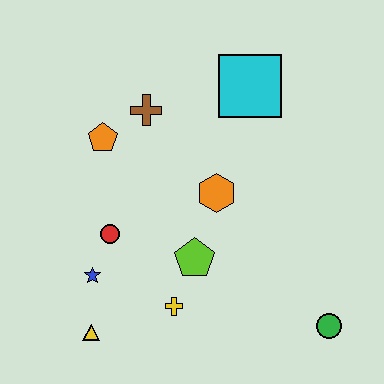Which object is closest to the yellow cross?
The lime pentagon is closest to the yellow cross.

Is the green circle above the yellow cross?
No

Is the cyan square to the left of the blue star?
No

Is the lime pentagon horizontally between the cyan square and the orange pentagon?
Yes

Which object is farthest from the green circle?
The orange pentagon is farthest from the green circle.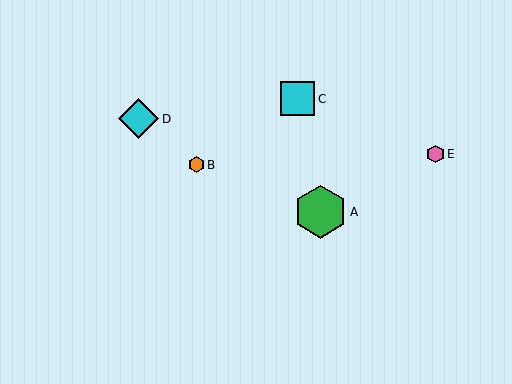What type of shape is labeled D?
Shape D is a cyan diamond.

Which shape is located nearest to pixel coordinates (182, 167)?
The orange hexagon (labeled B) at (196, 165) is nearest to that location.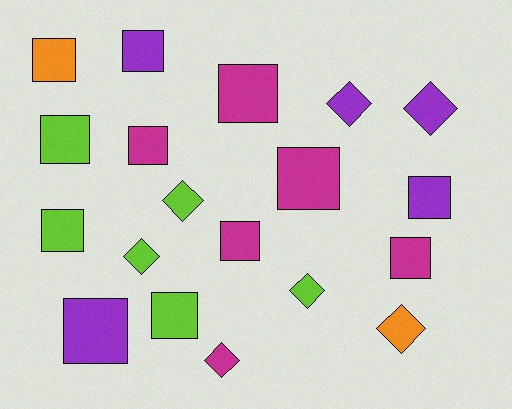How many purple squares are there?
There are 3 purple squares.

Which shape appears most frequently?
Square, with 12 objects.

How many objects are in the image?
There are 19 objects.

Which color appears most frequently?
Magenta, with 6 objects.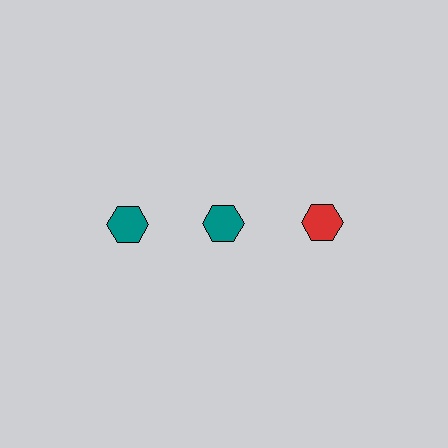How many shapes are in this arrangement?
There are 3 shapes arranged in a grid pattern.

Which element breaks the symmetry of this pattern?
The red hexagon in the top row, center column breaks the symmetry. All other shapes are teal hexagons.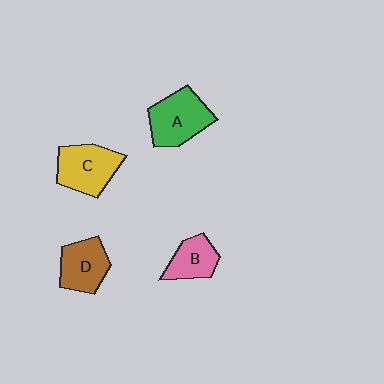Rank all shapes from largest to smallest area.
From largest to smallest: A (green), C (yellow), D (brown), B (pink).